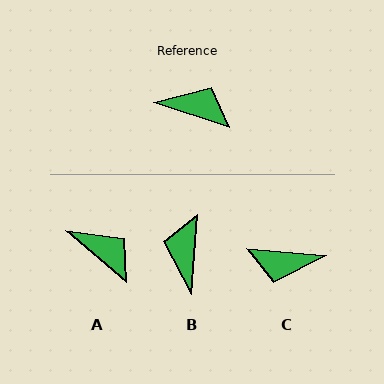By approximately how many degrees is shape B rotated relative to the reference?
Approximately 104 degrees counter-clockwise.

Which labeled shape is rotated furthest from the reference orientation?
C, about 167 degrees away.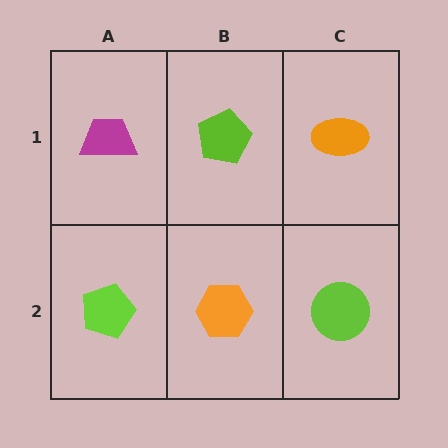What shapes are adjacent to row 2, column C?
An orange ellipse (row 1, column C), an orange hexagon (row 2, column B).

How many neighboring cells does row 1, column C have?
2.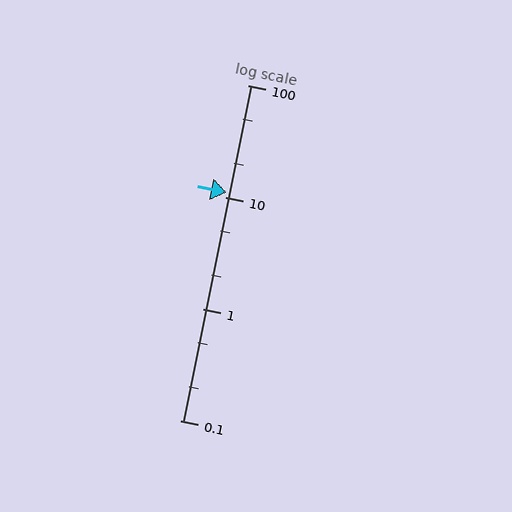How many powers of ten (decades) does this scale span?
The scale spans 3 decades, from 0.1 to 100.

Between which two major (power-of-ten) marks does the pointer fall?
The pointer is between 10 and 100.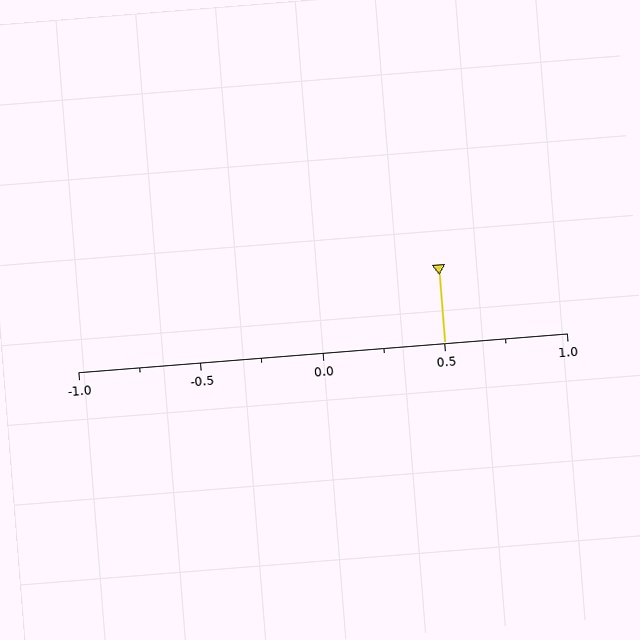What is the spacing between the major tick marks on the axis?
The major ticks are spaced 0.5 apart.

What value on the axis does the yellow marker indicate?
The marker indicates approximately 0.5.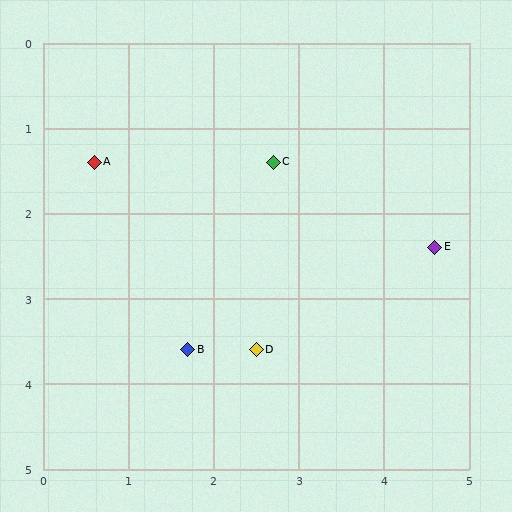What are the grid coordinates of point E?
Point E is at approximately (4.6, 2.4).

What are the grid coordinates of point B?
Point B is at approximately (1.7, 3.6).